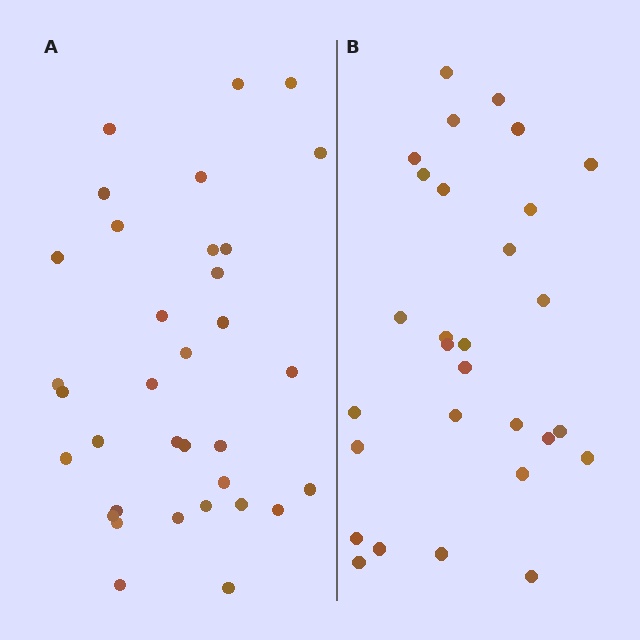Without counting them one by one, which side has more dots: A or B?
Region A (the left region) has more dots.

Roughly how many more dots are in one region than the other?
Region A has about 5 more dots than region B.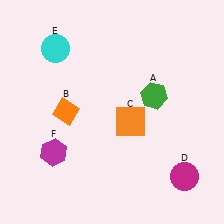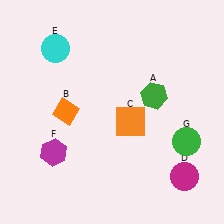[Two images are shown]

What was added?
A green circle (G) was added in Image 2.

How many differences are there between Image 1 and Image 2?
There is 1 difference between the two images.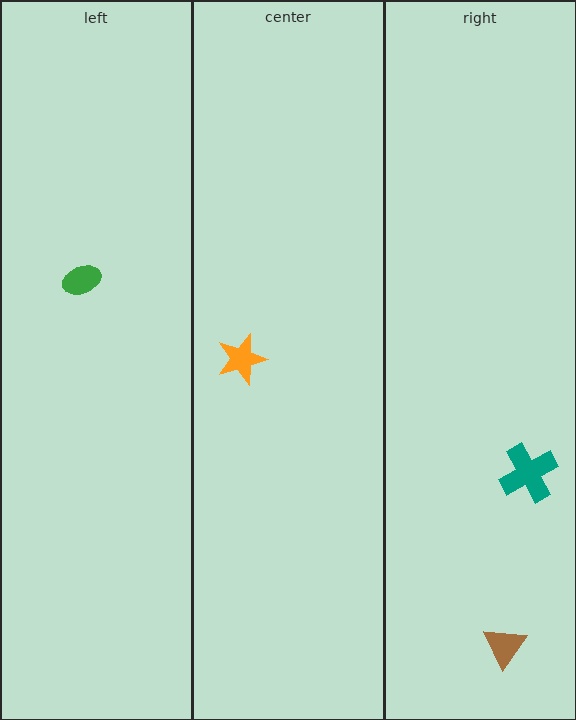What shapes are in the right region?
The teal cross, the brown triangle.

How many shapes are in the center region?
1.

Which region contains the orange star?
The center region.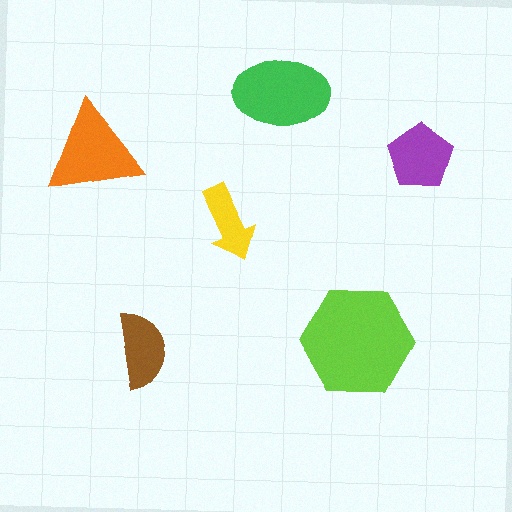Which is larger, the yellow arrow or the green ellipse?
The green ellipse.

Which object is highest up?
The green ellipse is topmost.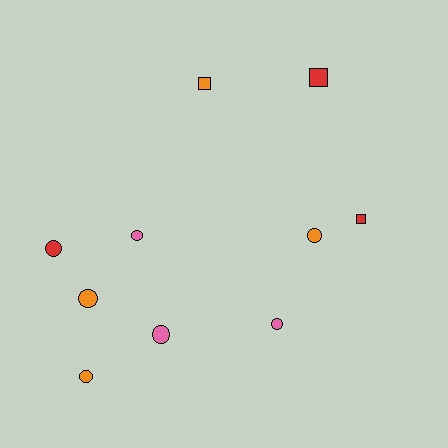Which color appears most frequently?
Orange, with 4 objects.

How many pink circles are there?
There are 3 pink circles.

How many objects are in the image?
There are 10 objects.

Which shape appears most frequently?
Circle, with 7 objects.